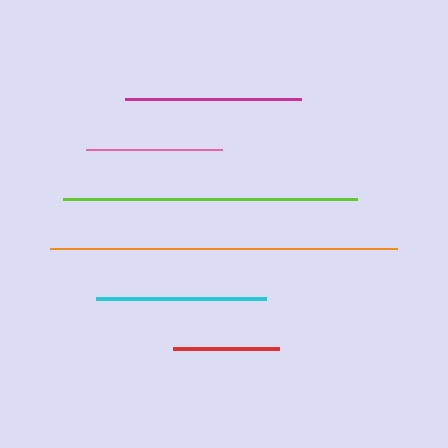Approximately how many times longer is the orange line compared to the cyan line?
The orange line is approximately 2.0 times the length of the cyan line.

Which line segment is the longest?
The orange line is the longest at approximately 347 pixels.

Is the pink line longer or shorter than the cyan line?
The cyan line is longer than the pink line.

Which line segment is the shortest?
The red line is the shortest at approximately 106 pixels.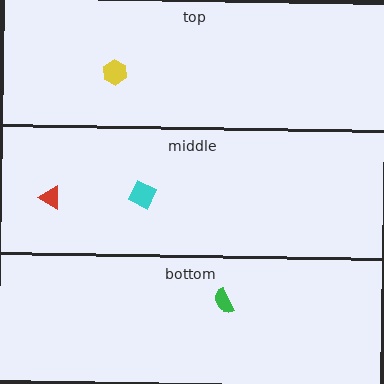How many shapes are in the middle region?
2.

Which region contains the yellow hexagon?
The top region.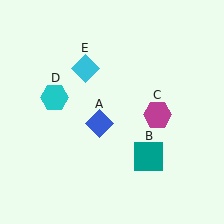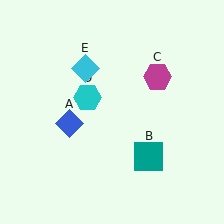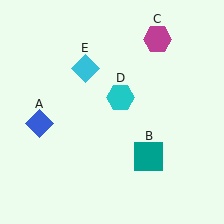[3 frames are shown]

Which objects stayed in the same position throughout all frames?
Teal square (object B) and cyan diamond (object E) remained stationary.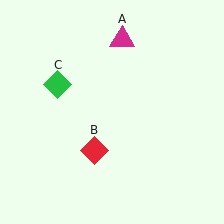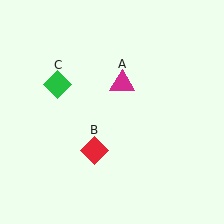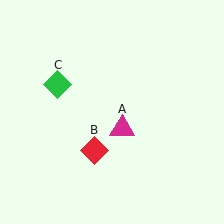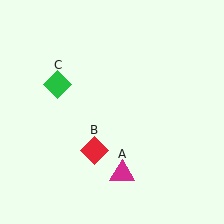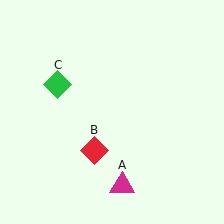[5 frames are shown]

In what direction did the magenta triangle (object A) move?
The magenta triangle (object A) moved down.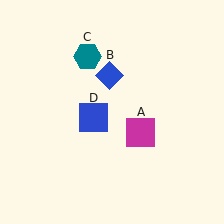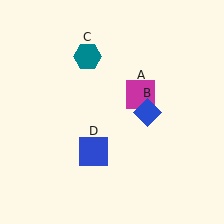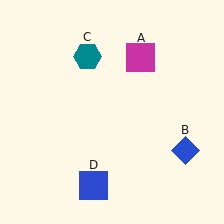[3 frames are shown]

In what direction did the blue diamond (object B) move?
The blue diamond (object B) moved down and to the right.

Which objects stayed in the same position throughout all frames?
Teal hexagon (object C) remained stationary.